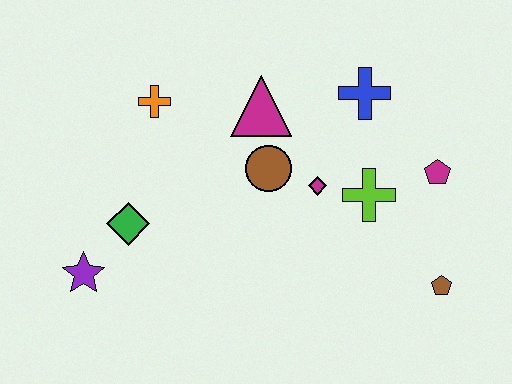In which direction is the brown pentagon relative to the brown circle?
The brown pentagon is to the right of the brown circle.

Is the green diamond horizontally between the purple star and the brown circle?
Yes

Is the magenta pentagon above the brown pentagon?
Yes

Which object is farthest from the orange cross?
The brown pentagon is farthest from the orange cross.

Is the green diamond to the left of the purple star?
No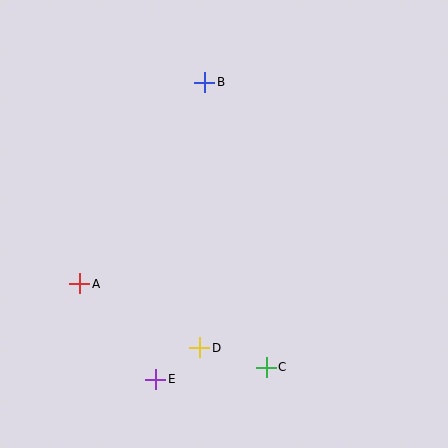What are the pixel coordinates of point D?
Point D is at (200, 348).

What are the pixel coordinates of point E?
Point E is at (156, 379).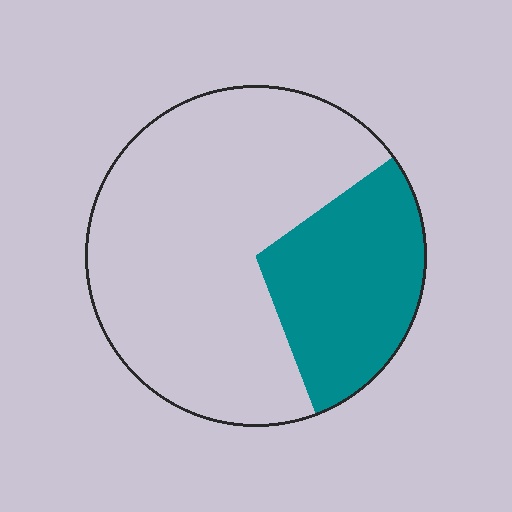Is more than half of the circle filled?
No.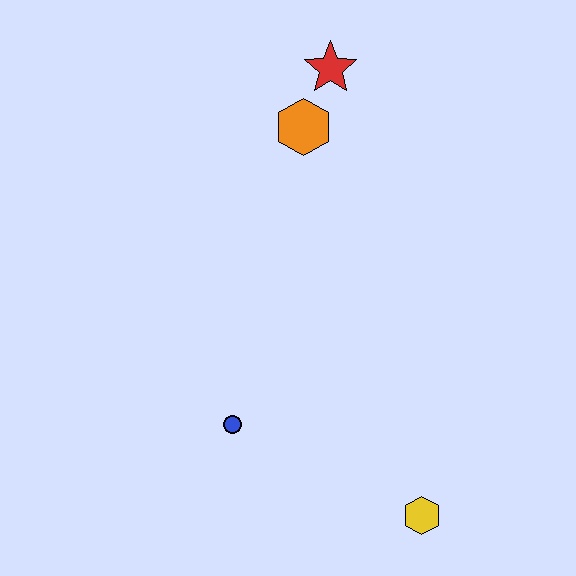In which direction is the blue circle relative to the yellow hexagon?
The blue circle is to the left of the yellow hexagon.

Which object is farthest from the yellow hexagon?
The red star is farthest from the yellow hexagon.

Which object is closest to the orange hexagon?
The red star is closest to the orange hexagon.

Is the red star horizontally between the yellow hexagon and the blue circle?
Yes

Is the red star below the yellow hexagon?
No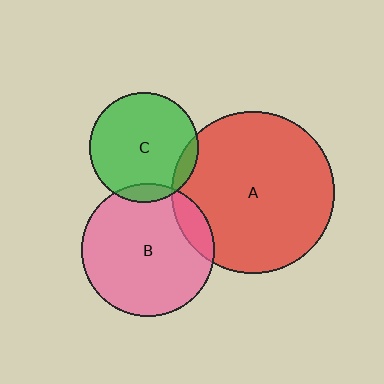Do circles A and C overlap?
Yes.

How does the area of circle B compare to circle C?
Approximately 1.5 times.